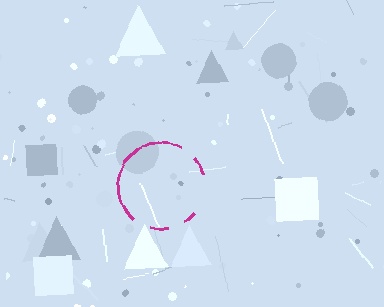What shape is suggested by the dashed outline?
The dashed outline suggests a circle.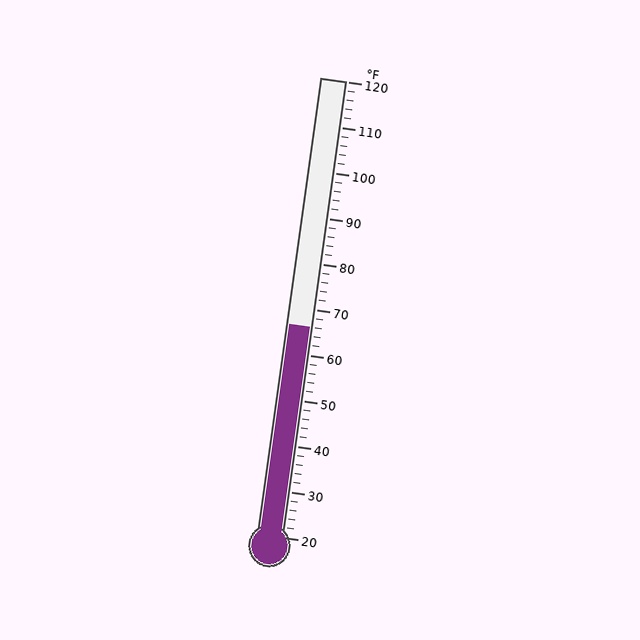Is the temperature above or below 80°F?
The temperature is below 80°F.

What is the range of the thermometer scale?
The thermometer scale ranges from 20°F to 120°F.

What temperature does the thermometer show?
The thermometer shows approximately 66°F.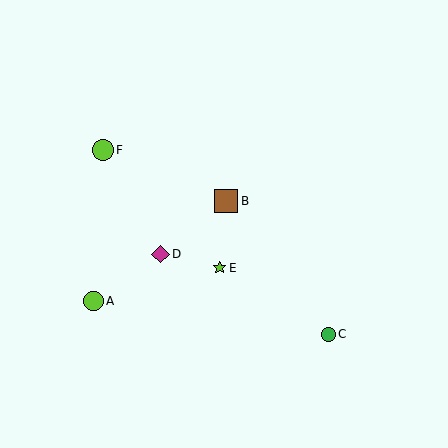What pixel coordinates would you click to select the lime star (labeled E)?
Click at (220, 268) to select the lime star E.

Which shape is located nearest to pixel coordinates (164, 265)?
The magenta diamond (labeled D) at (161, 254) is nearest to that location.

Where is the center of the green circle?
The center of the green circle is at (328, 334).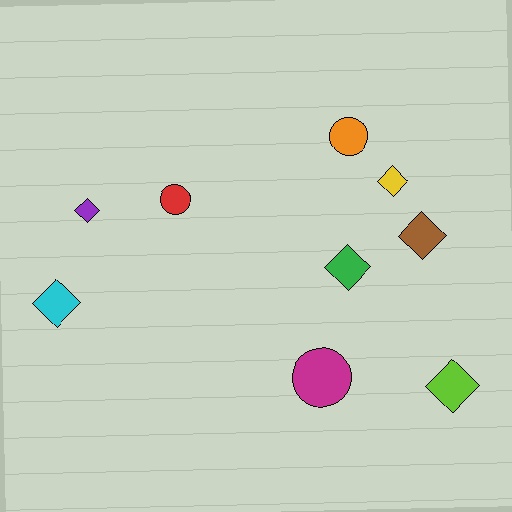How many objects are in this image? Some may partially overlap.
There are 9 objects.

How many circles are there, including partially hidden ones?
There are 3 circles.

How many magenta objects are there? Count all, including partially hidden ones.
There is 1 magenta object.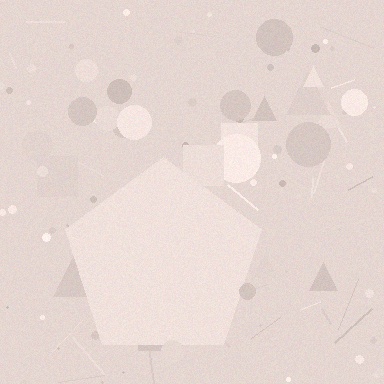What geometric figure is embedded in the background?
A pentagon is embedded in the background.